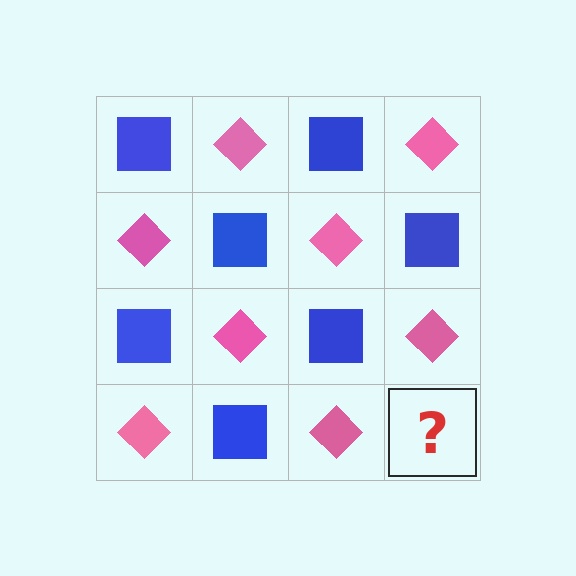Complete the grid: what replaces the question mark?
The question mark should be replaced with a blue square.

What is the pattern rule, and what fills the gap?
The rule is that it alternates blue square and pink diamond in a checkerboard pattern. The gap should be filled with a blue square.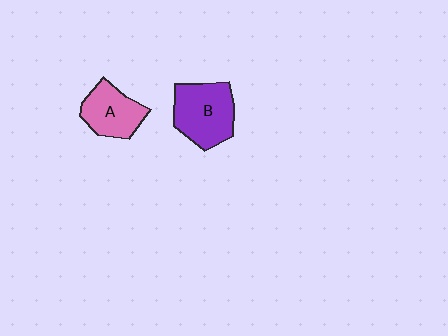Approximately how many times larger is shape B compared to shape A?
Approximately 1.3 times.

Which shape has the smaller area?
Shape A (pink).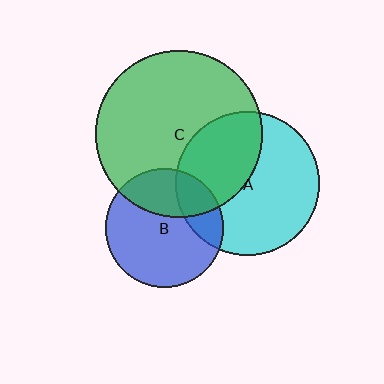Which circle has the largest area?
Circle C (green).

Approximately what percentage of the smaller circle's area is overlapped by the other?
Approximately 20%.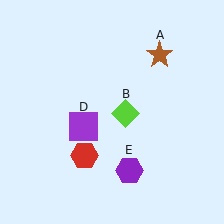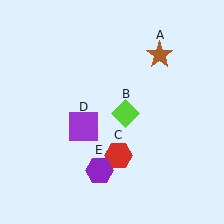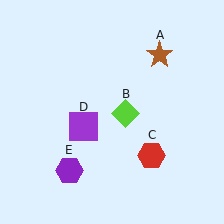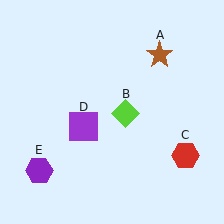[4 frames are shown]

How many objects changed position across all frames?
2 objects changed position: red hexagon (object C), purple hexagon (object E).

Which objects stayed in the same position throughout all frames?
Brown star (object A) and lime diamond (object B) and purple square (object D) remained stationary.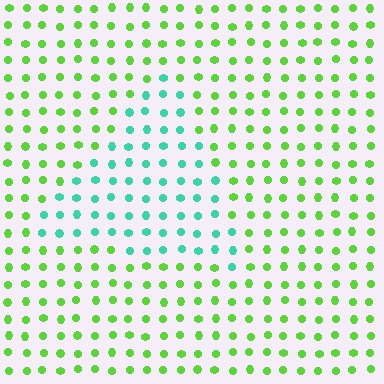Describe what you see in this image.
The image is filled with small lime elements in a uniform arrangement. A triangle-shaped region is visible where the elements are tinted to a slightly different hue, forming a subtle color boundary.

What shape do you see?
I see a triangle.